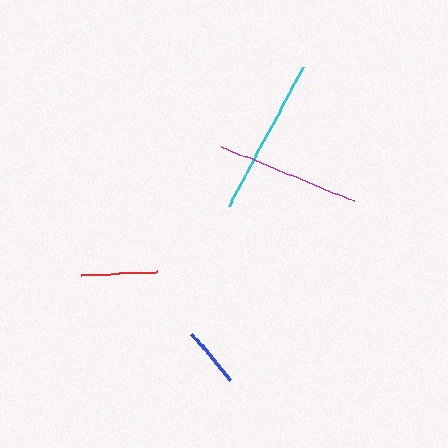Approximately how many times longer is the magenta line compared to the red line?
The magenta line is approximately 1.9 times the length of the red line.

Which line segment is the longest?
The cyan line is the longest at approximately 157 pixels.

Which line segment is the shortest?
The blue line is the shortest at approximately 61 pixels.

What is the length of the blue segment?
The blue segment is approximately 61 pixels long.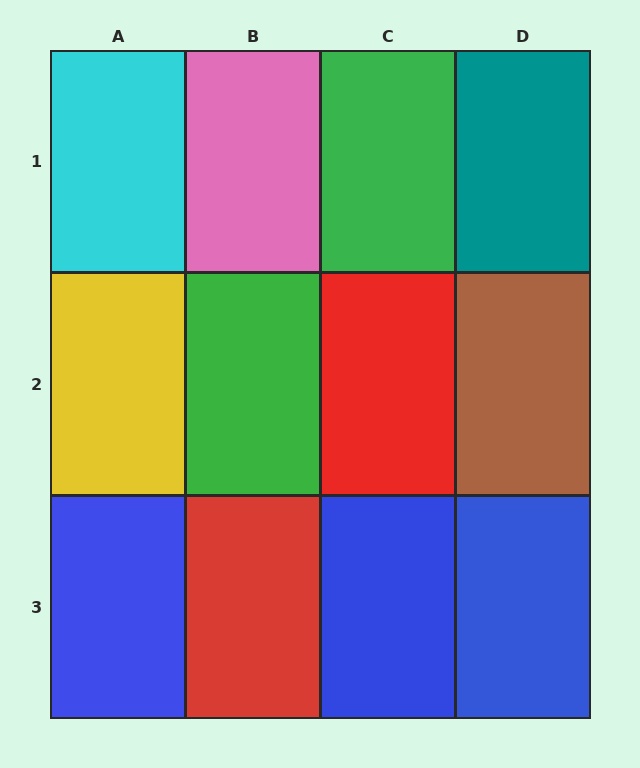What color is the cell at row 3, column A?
Blue.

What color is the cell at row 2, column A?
Yellow.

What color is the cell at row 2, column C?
Red.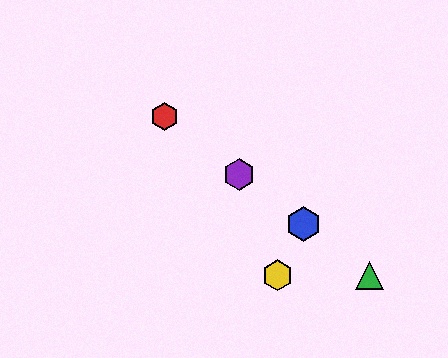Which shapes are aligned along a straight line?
The red hexagon, the blue hexagon, the green triangle, the purple hexagon are aligned along a straight line.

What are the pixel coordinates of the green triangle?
The green triangle is at (370, 275).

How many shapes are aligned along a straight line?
4 shapes (the red hexagon, the blue hexagon, the green triangle, the purple hexagon) are aligned along a straight line.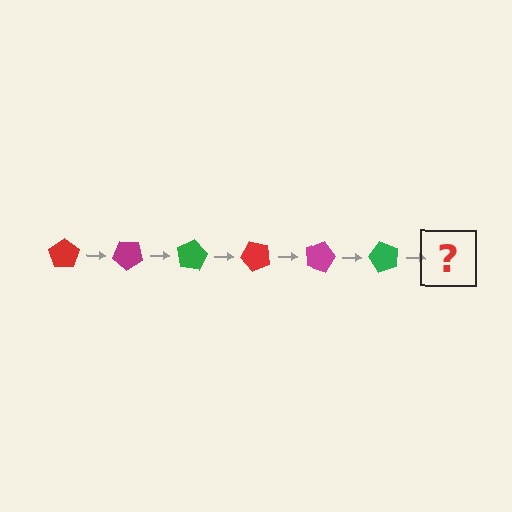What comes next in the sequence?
The next element should be a red pentagon, rotated 240 degrees from the start.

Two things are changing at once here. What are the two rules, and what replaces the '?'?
The two rules are that it rotates 40 degrees each step and the color cycles through red, magenta, and green. The '?' should be a red pentagon, rotated 240 degrees from the start.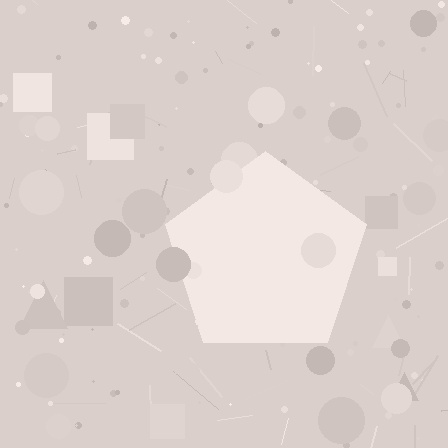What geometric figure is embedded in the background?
A pentagon is embedded in the background.